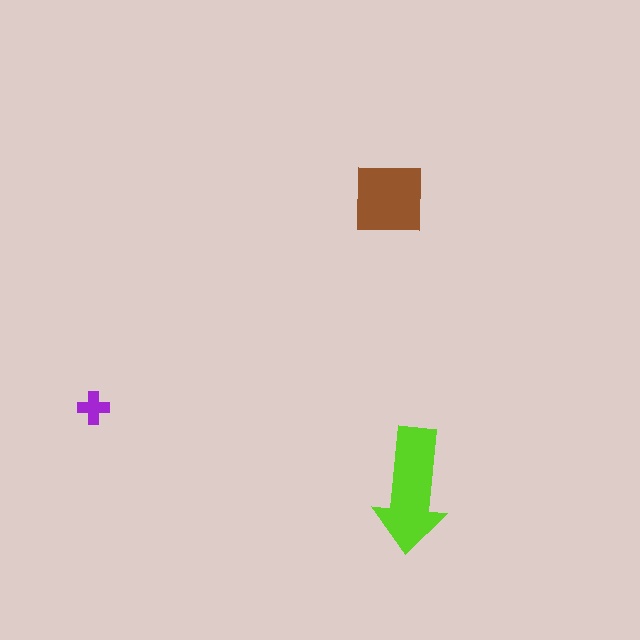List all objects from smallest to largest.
The purple cross, the brown square, the lime arrow.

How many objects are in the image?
There are 3 objects in the image.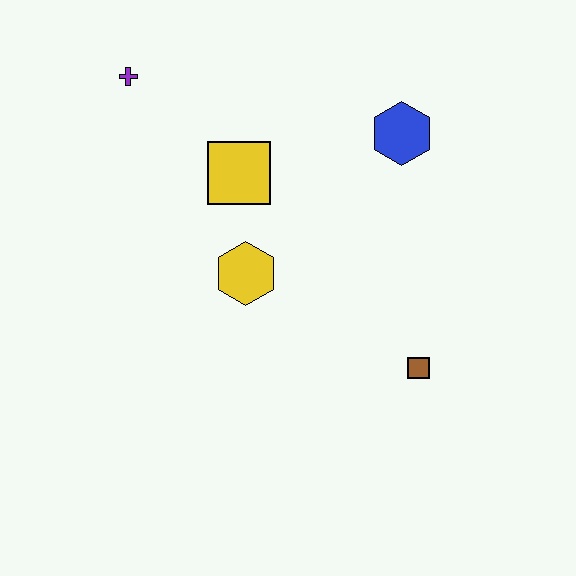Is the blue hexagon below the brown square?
No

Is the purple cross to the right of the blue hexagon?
No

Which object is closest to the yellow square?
The yellow hexagon is closest to the yellow square.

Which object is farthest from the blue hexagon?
The purple cross is farthest from the blue hexagon.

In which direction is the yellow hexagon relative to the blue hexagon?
The yellow hexagon is to the left of the blue hexagon.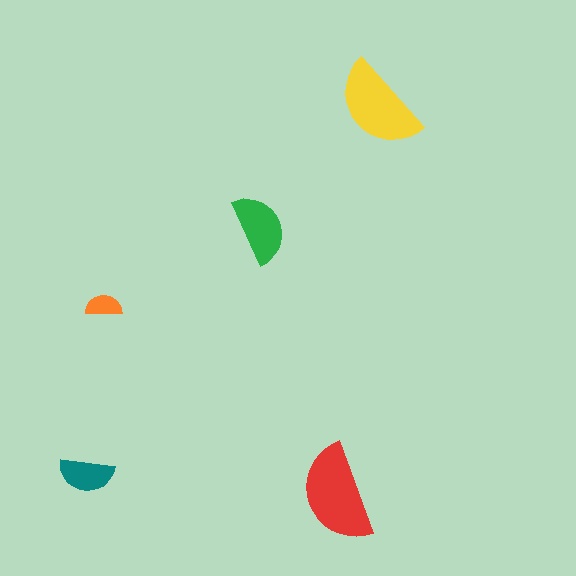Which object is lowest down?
The red semicircle is bottommost.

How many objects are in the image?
There are 5 objects in the image.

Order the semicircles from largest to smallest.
the red one, the yellow one, the green one, the teal one, the orange one.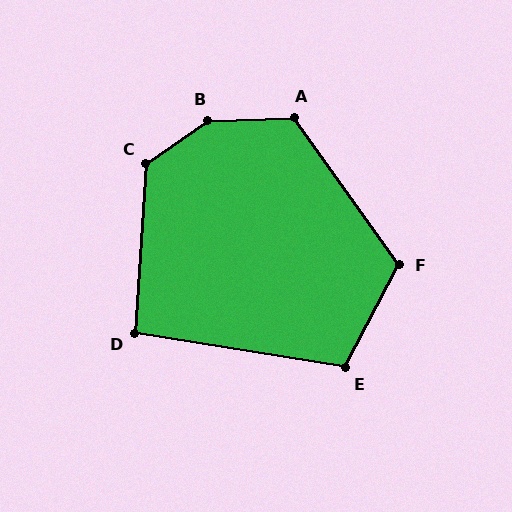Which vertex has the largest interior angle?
B, at approximately 147 degrees.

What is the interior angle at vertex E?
Approximately 108 degrees (obtuse).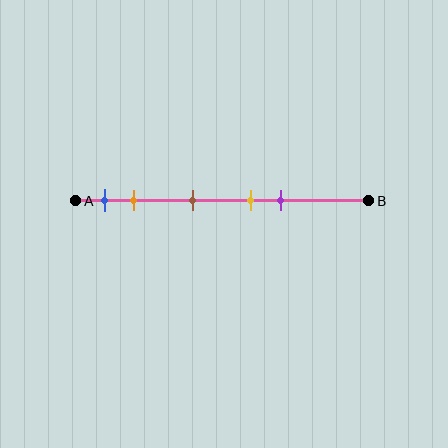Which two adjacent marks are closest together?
The yellow and purple marks are the closest adjacent pair.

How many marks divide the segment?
There are 5 marks dividing the segment.